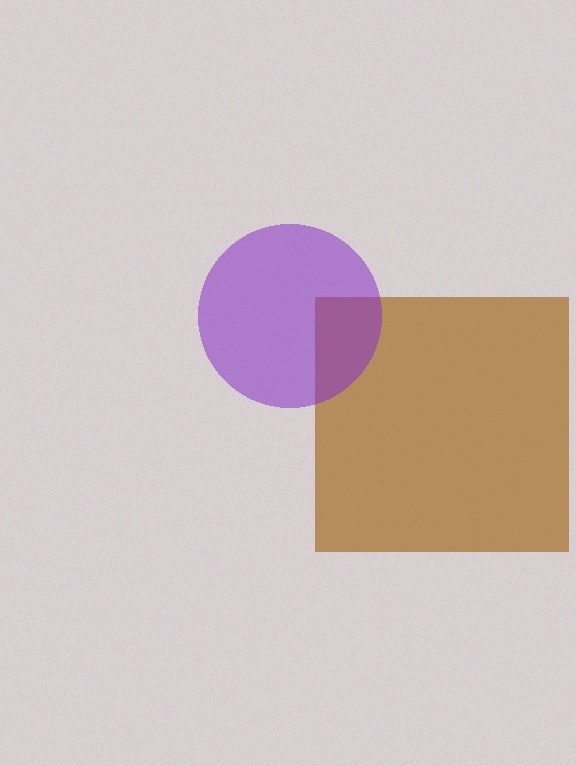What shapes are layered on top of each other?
The layered shapes are: a brown square, a purple circle.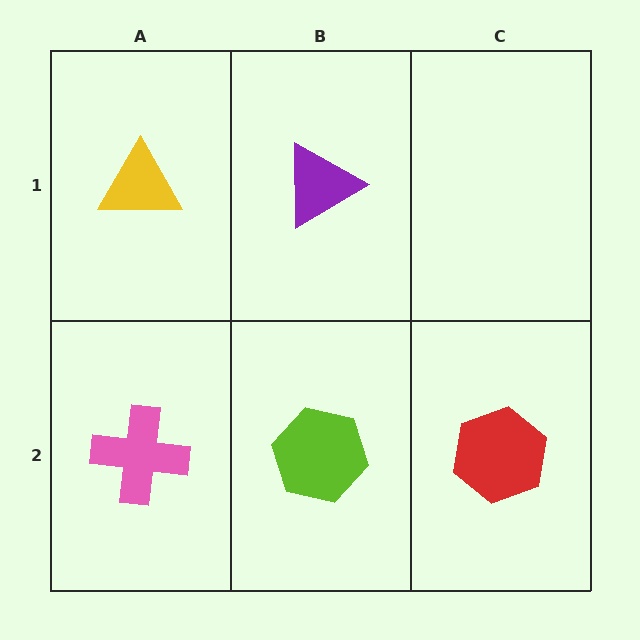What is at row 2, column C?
A red hexagon.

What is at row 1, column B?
A purple triangle.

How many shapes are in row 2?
3 shapes.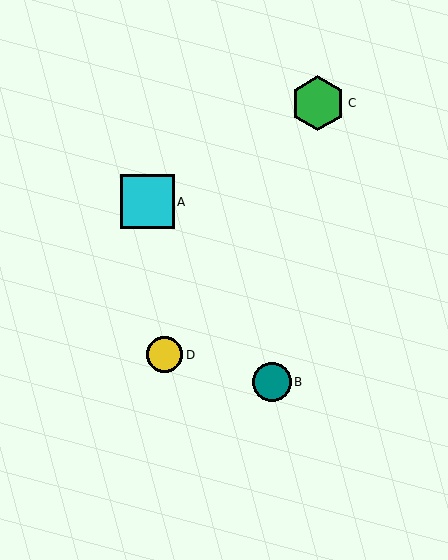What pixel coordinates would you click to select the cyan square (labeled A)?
Click at (147, 202) to select the cyan square A.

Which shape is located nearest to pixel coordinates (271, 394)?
The teal circle (labeled B) at (272, 382) is nearest to that location.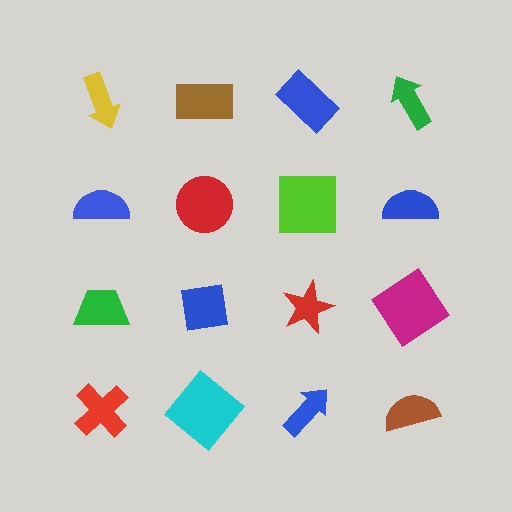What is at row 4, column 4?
A brown semicircle.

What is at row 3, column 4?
A magenta diamond.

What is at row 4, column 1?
A red cross.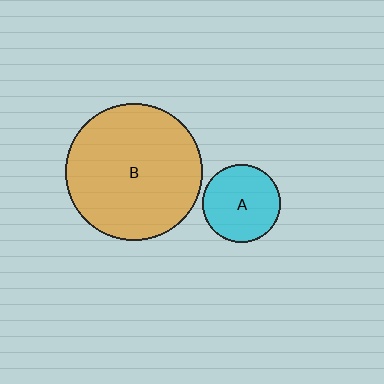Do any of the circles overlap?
No, none of the circles overlap.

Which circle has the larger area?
Circle B (orange).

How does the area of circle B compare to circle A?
Approximately 3.1 times.